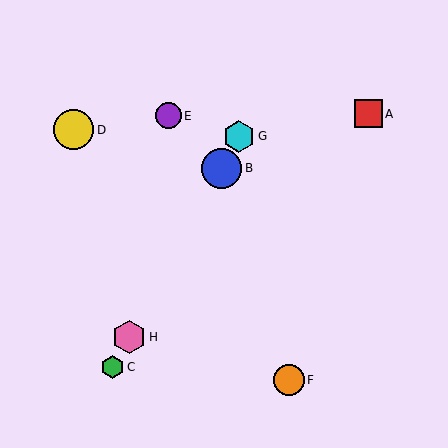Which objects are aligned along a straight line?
Objects B, C, G, H are aligned along a straight line.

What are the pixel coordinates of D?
Object D is at (74, 130).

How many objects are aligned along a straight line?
4 objects (B, C, G, H) are aligned along a straight line.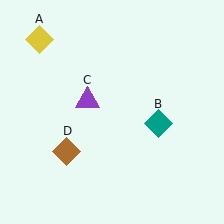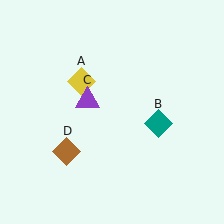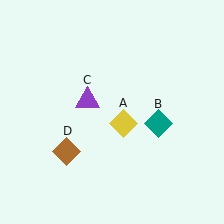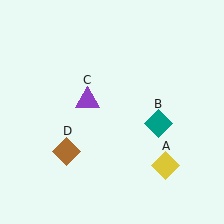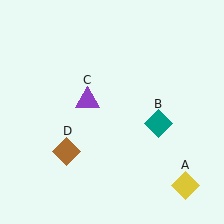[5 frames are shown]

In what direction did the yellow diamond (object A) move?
The yellow diamond (object A) moved down and to the right.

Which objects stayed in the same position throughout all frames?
Teal diamond (object B) and purple triangle (object C) and brown diamond (object D) remained stationary.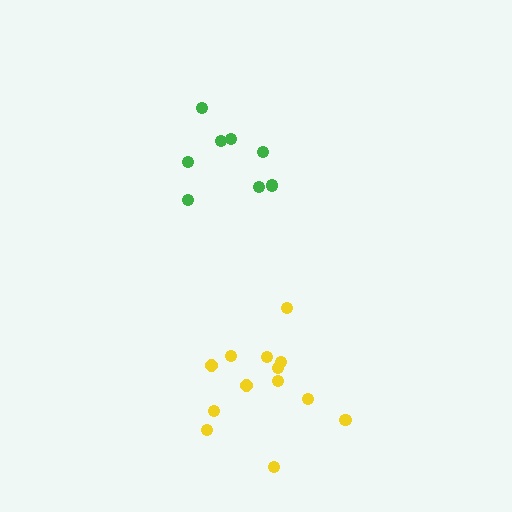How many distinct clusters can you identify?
There are 2 distinct clusters.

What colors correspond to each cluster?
The clusters are colored: yellow, green.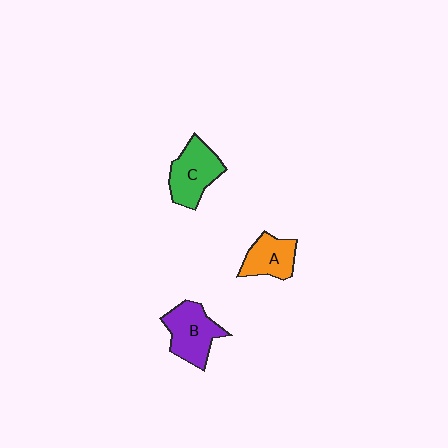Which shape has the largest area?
Shape B (purple).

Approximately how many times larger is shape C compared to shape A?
Approximately 1.3 times.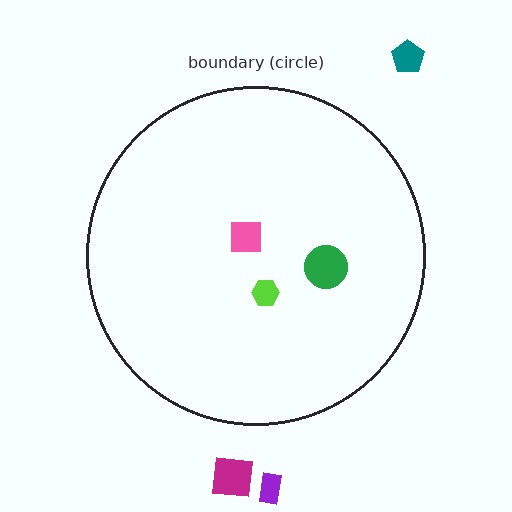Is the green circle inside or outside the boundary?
Inside.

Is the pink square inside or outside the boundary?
Inside.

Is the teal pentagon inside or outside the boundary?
Outside.